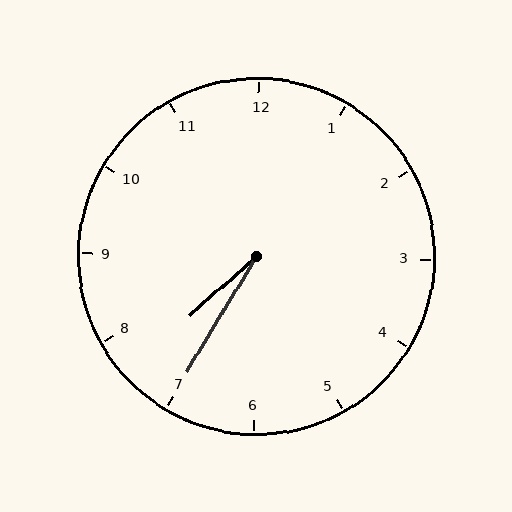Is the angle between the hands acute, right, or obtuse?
It is acute.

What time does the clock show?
7:35.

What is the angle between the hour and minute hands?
Approximately 18 degrees.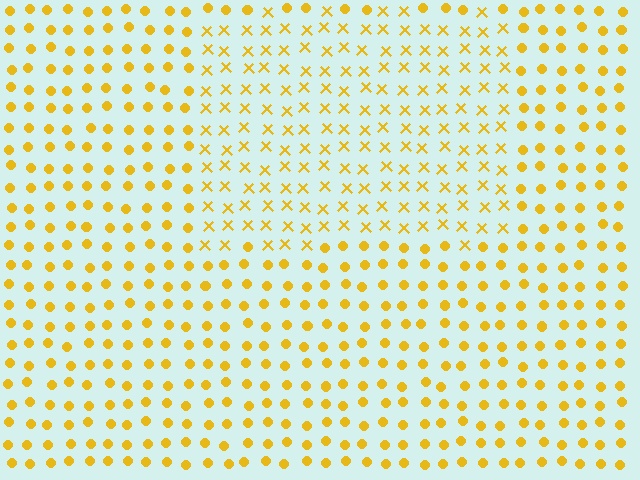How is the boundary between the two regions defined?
The boundary is defined by a change in element shape: X marks inside vs. circles outside. All elements share the same color and spacing.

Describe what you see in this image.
The image is filled with small yellow elements arranged in a uniform grid. A rectangle-shaped region contains X marks, while the surrounding area contains circles. The boundary is defined purely by the change in element shape.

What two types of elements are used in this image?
The image uses X marks inside the rectangle region and circles outside it.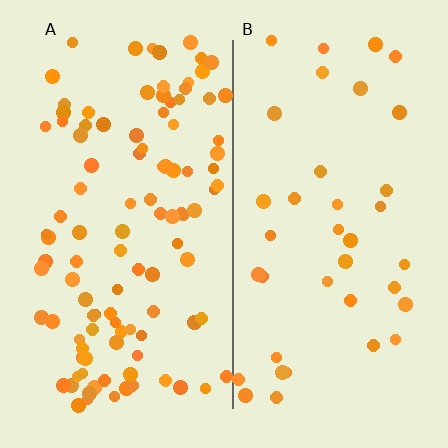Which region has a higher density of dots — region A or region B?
A (the left).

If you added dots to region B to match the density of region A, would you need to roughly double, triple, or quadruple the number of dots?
Approximately triple.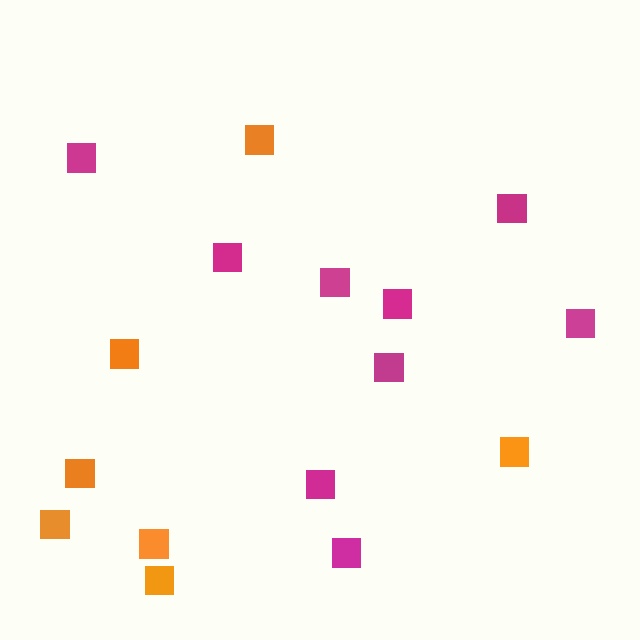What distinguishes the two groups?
There are 2 groups: one group of orange squares (7) and one group of magenta squares (9).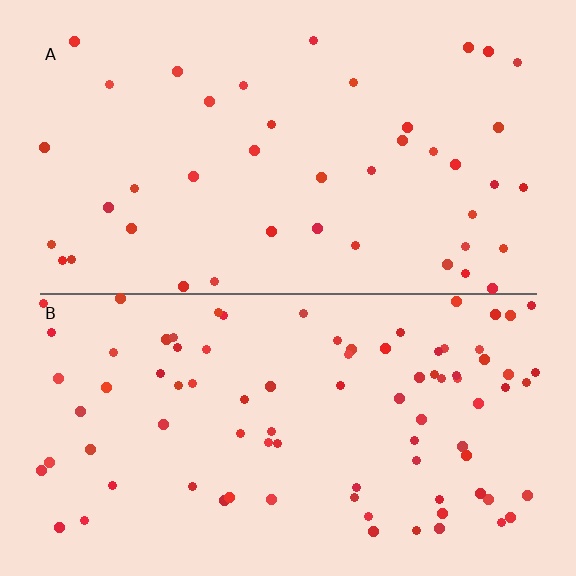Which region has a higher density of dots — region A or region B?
B (the bottom).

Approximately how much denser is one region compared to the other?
Approximately 2.0× — region B over region A.